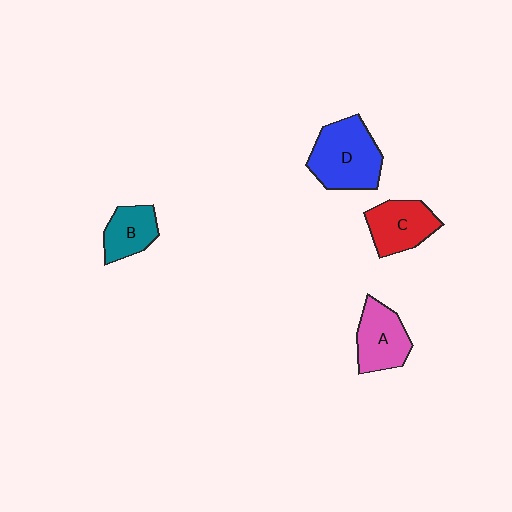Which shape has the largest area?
Shape D (blue).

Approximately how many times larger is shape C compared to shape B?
Approximately 1.3 times.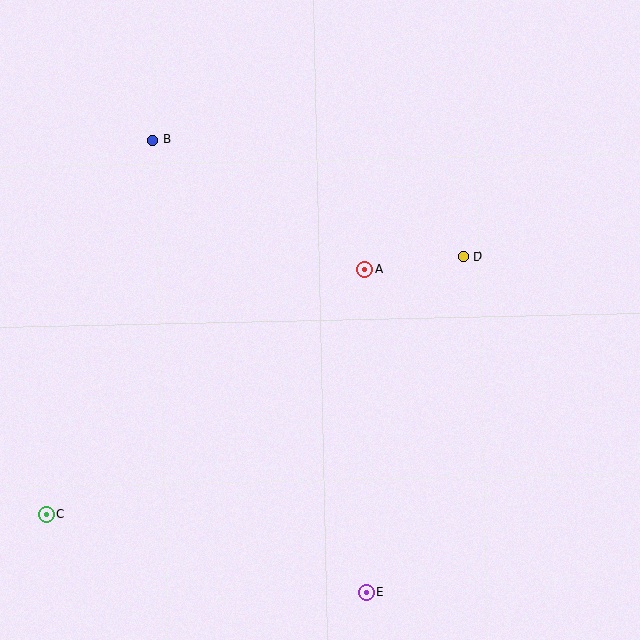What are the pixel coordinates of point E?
Point E is at (366, 592).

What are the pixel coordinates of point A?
Point A is at (365, 270).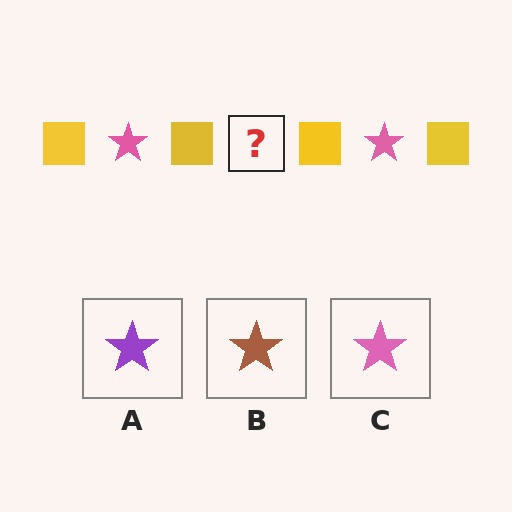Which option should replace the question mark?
Option C.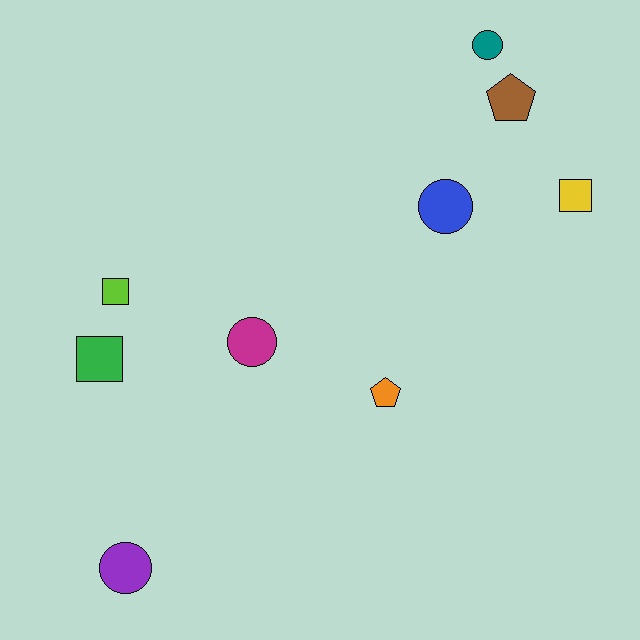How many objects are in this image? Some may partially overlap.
There are 9 objects.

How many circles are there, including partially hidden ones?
There are 4 circles.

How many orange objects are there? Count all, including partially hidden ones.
There is 1 orange object.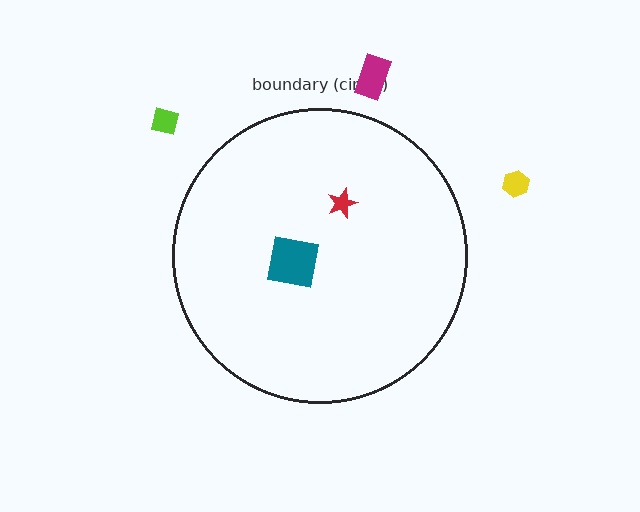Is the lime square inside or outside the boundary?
Outside.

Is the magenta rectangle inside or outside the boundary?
Outside.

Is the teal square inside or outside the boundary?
Inside.